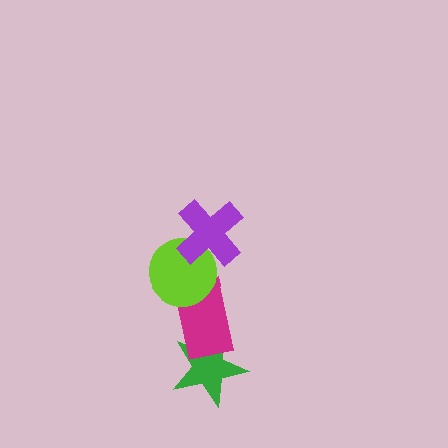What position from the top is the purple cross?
The purple cross is 1st from the top.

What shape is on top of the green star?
The magenta rectangle is on top of the green star.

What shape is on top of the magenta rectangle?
The lime circle is on top of the magenta rectangle.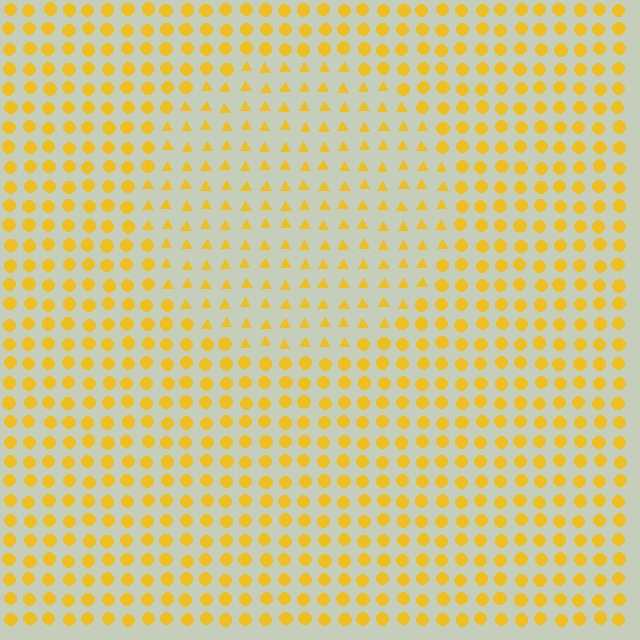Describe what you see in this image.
The image is filled with small yellow elements arranged in a uniform grid. A circle-shaped region contains triangles, while the surrounding area contains circles. The boundary is defined purely by the change in element shape.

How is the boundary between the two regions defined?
The boundary is defined by a change in element shape: triangles inside vs. circles outside. All elements share the same color and spacing.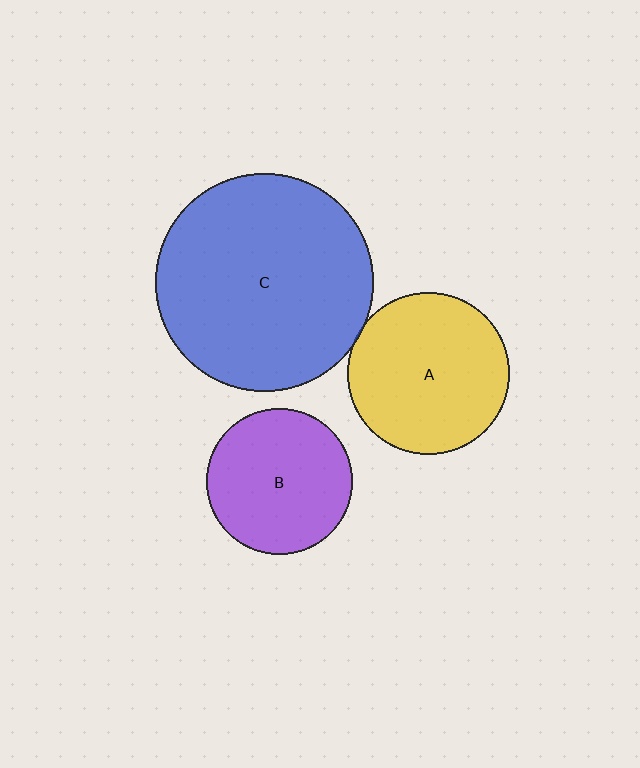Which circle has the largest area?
Circle C (blue).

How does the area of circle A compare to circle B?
Approximately 1.2 times.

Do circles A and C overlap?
Yes.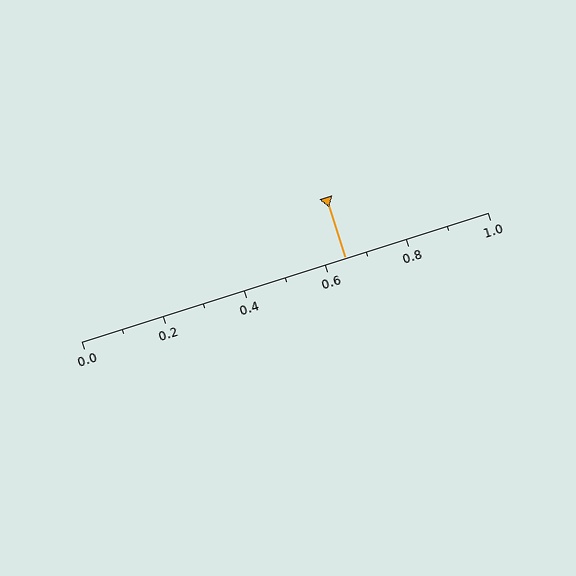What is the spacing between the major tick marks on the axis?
The major ticks are spaced 0.2 apart.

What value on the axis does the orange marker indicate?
The marker indicates approximately 0.65.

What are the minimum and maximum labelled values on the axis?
The axis runs from 0.0 to 1.0.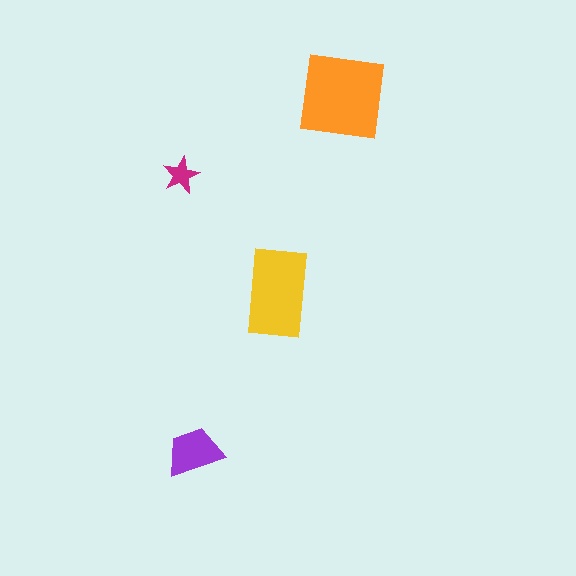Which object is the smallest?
The magenta star.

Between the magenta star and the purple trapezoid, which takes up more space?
The purple trapezoid.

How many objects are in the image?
There are 4 objects in the image.